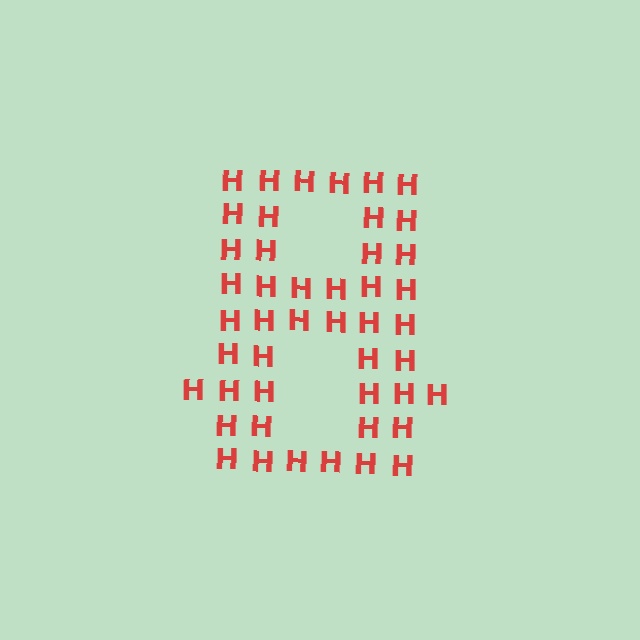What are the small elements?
The small elements are letter H's.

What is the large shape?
The large shape is the digit 8.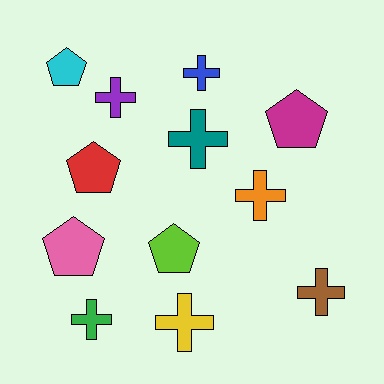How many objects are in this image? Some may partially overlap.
There are 12 objects.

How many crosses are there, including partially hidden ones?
There are 7 crosses.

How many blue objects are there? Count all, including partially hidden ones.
There is 1 blue object.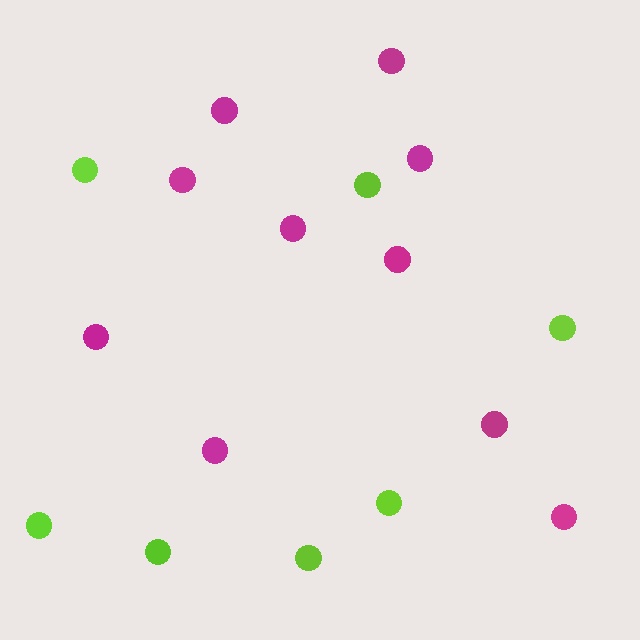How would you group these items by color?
There are 2 groups: one group of lime circles (7) and one group of magenta circles (10).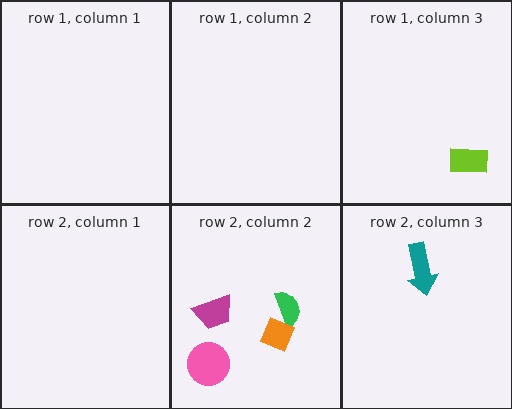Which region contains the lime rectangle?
The row 1, column 3 region.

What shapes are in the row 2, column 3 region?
The teal arrow.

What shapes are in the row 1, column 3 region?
The lime rectangle.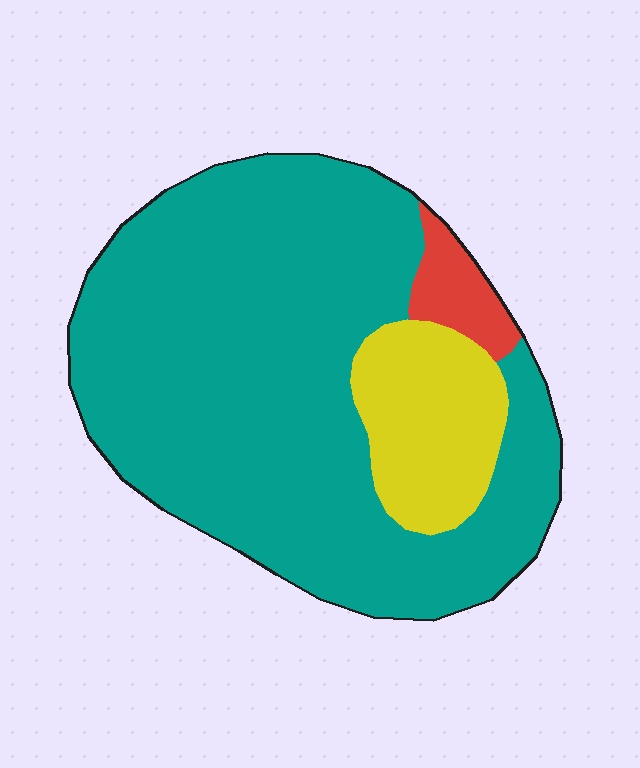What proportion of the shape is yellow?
Yellow takes up about one sixth (1/6) of the shape.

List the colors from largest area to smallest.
From largest to smallest: teal, yellow, red.